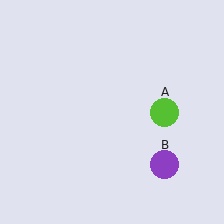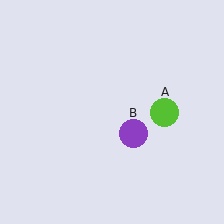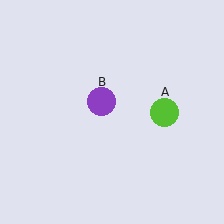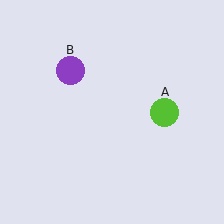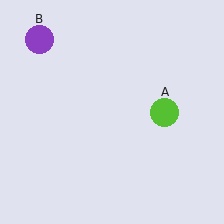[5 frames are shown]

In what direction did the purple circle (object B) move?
The purple circle (object B) moved up and to the left.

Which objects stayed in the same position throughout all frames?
Lime circle (object A) remained stationary.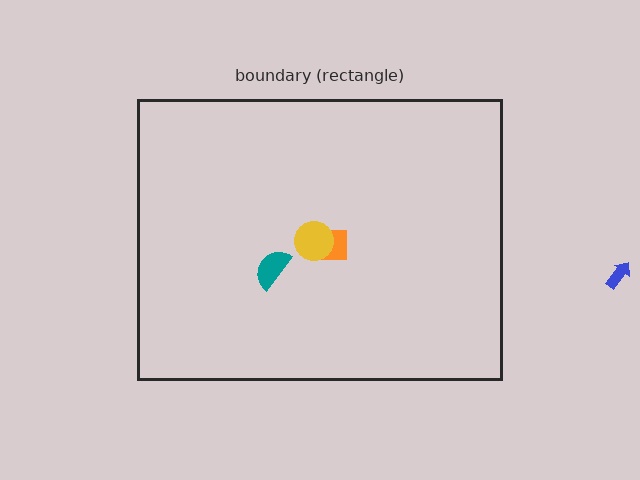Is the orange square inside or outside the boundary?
Inside.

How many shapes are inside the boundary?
3 inside, 1 outside.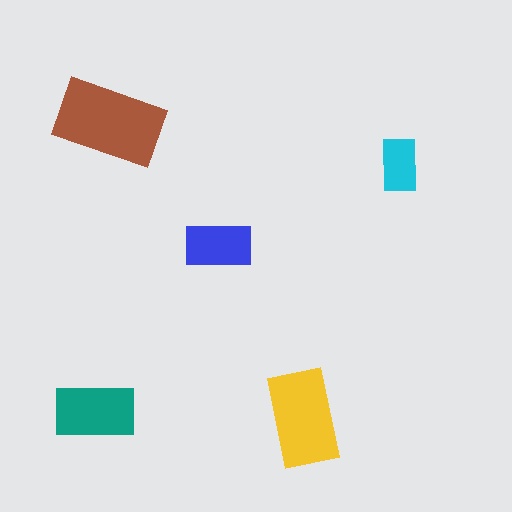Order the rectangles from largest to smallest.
the brown one, the yellow one, the teal one, the blue one, the cyan one.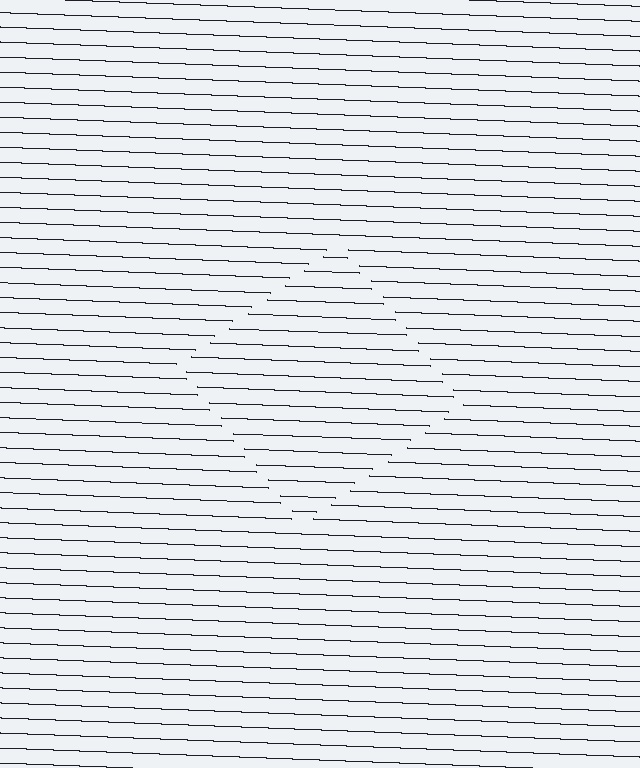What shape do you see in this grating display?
An illusory square. The interior of the shape contains the same grating, shifted by half a period — the contour is defined by the phase discontinuity where line-ends from the inner and outer gratings abut.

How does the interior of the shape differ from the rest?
The interior of the shape contains the same grating, shifted by half a period — the contour is defined by the phase discontinuity where line-ends from the inner and outer gratings abut.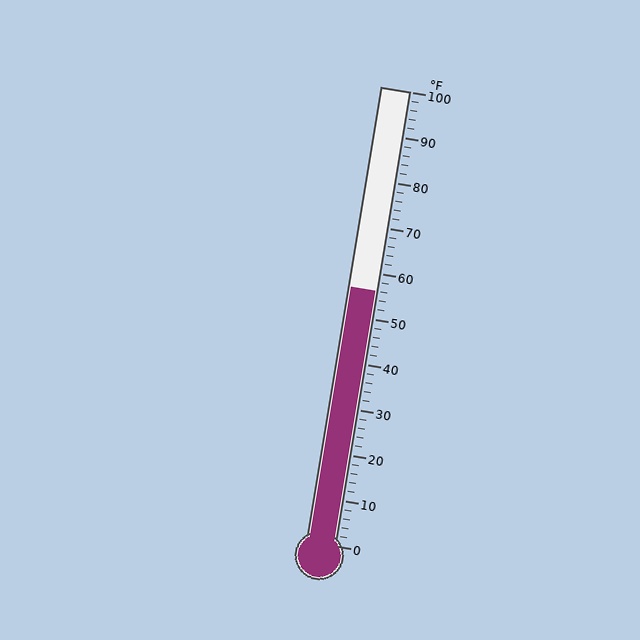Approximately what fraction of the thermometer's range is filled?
The thermometer is filled to approximately 55% of its range.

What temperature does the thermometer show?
The thermometer shows approximately 56°F.